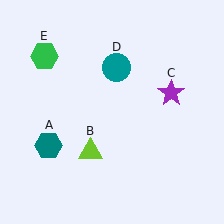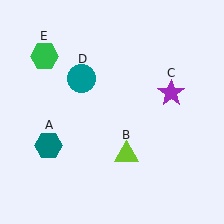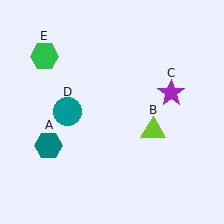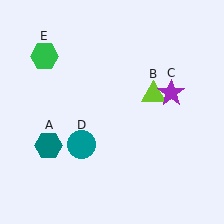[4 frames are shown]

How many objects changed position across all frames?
2 objects changed position: lime triangle (object B), teal circle (object D).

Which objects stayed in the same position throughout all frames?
Teal hexagon (object A) and purple star (object C) and green hexagon (object E) remained stationary.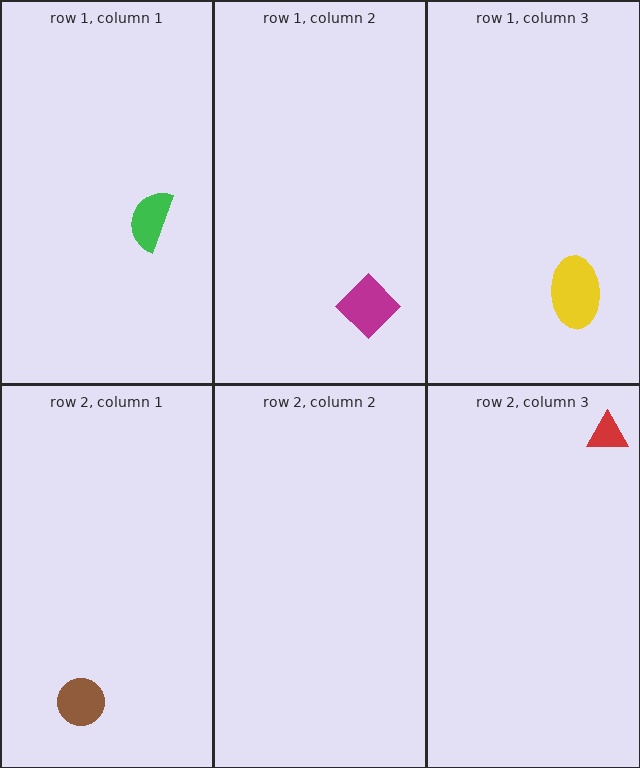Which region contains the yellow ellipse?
The row 1, column 3 region.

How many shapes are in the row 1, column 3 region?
1.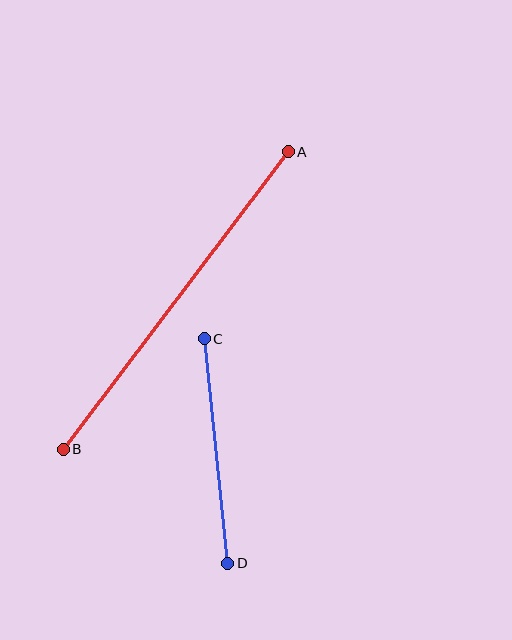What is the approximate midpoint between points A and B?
The midpoint is at approximately (176, 301) pixels.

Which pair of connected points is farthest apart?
Points A and B are farthest apart.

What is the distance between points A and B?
The distance is approximately 373 pixels.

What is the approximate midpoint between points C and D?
The midpoint is at approximately (216, 451) pixels.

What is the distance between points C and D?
The distance is approximately 226 pixels.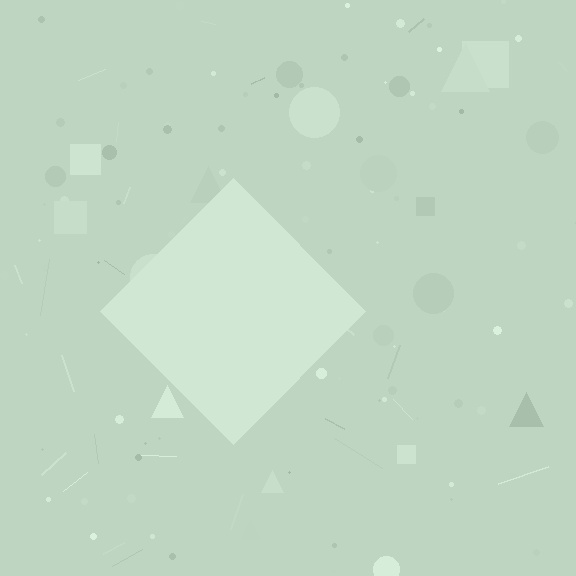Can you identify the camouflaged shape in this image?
The camouflaged shape is a diamond.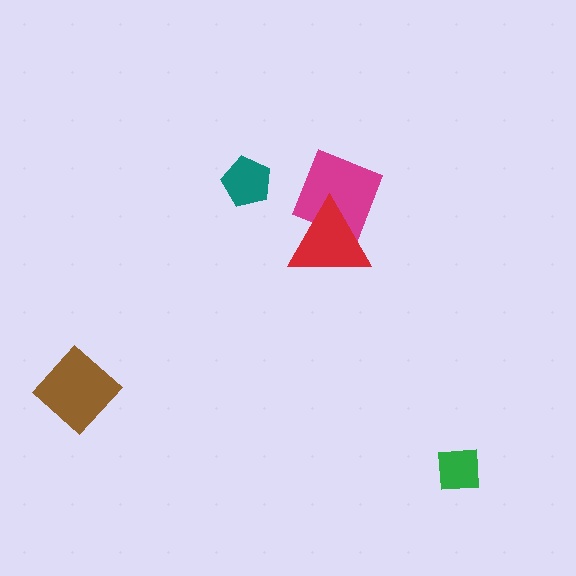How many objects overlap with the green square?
0 objects overlap with the green square.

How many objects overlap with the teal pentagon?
0 objects overlap with the teal pentagon.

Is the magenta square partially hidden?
Yes, it is partially covered by another shape.